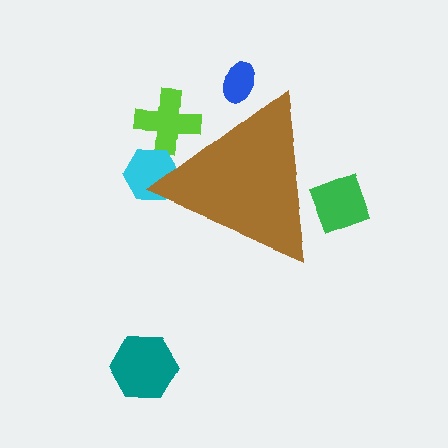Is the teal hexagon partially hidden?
No, the teal hexagon is fully visible.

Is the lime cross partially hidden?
Yes, the lime cross is partially hidden behind the brown triangle.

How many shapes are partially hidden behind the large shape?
4 shapes are partially hidden.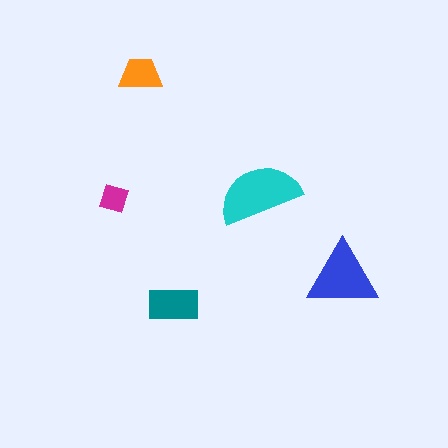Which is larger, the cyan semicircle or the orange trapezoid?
The cyan semicircle.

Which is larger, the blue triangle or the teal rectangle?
The blue triangle.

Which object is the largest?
The cyan semicircle.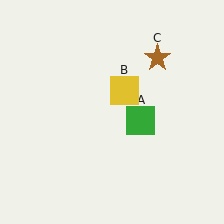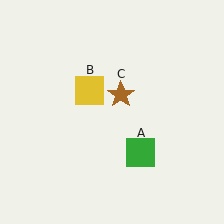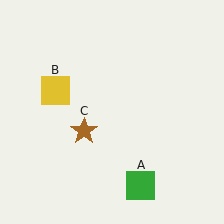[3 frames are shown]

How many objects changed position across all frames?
3 objects changed position: green square (object A), yellow square (object B), brown star (object C).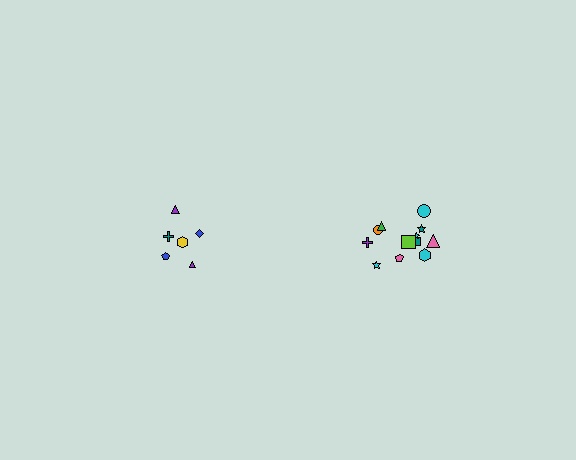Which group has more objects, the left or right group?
The right group.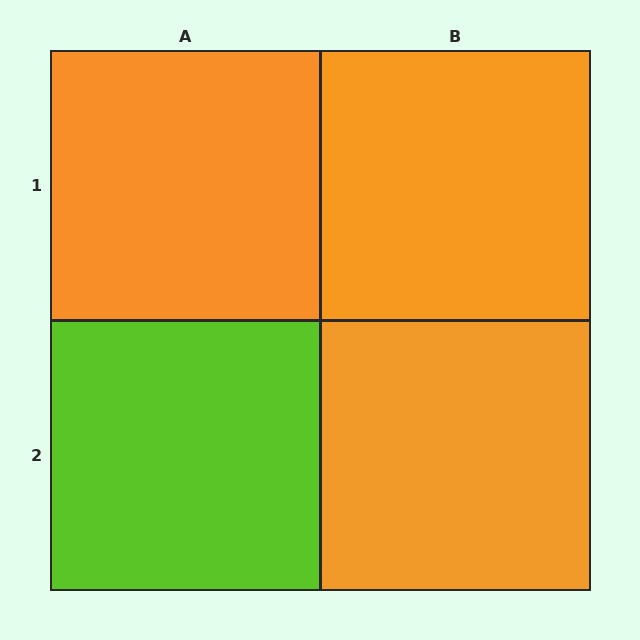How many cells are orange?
3 cells are orange.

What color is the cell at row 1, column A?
Orange.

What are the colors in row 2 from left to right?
Lime, orange.